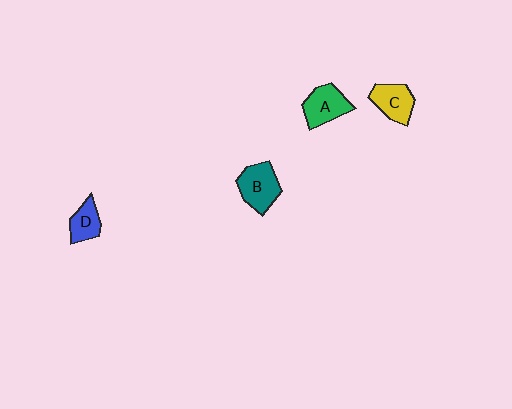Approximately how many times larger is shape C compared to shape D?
Approximately 1.3 times.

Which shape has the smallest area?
Shape D (blue).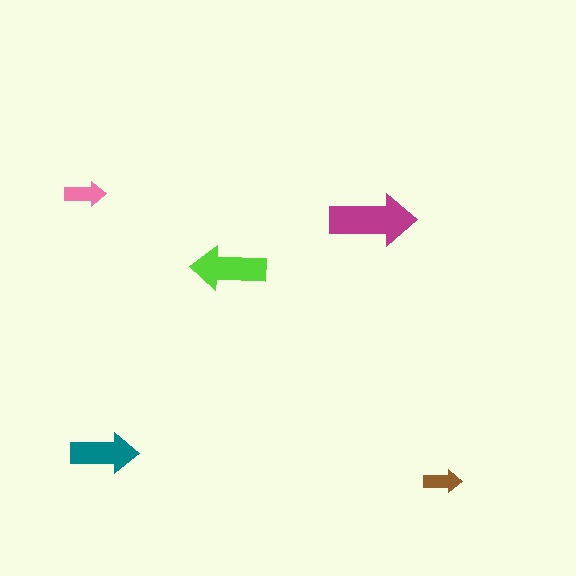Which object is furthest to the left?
The pink arrow is leftmost.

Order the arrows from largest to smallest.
the magenta one, the lime one, the teal one, the pink one, the brown one.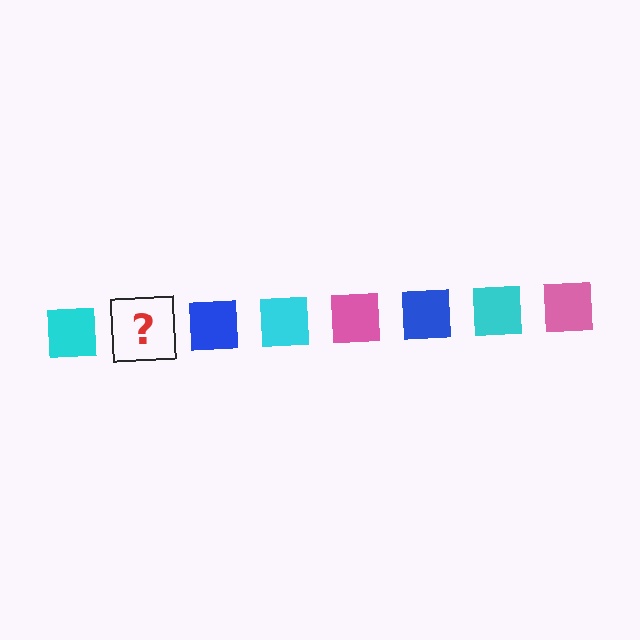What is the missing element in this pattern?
The missing element is a pink square.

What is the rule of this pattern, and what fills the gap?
The rule is that the pattern cycles through cyan, pink, blue squares. The gap should be filled with a pink square.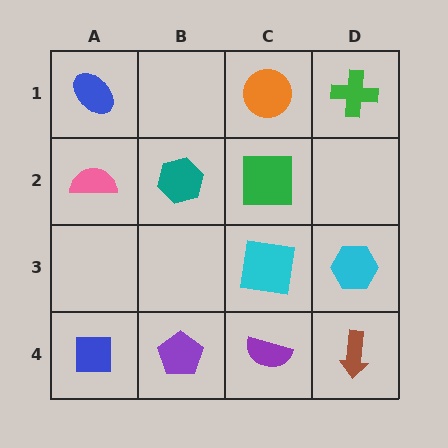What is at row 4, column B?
A purple pentagon.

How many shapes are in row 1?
3 shapes.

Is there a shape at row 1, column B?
No, that cell is empty.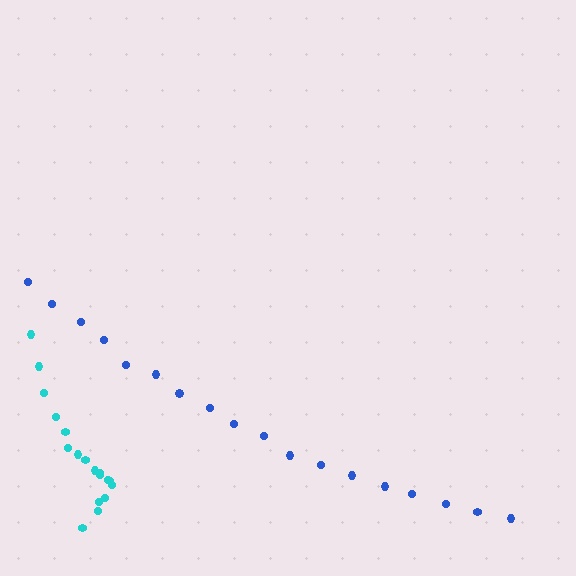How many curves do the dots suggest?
There are 2 distinct paths.